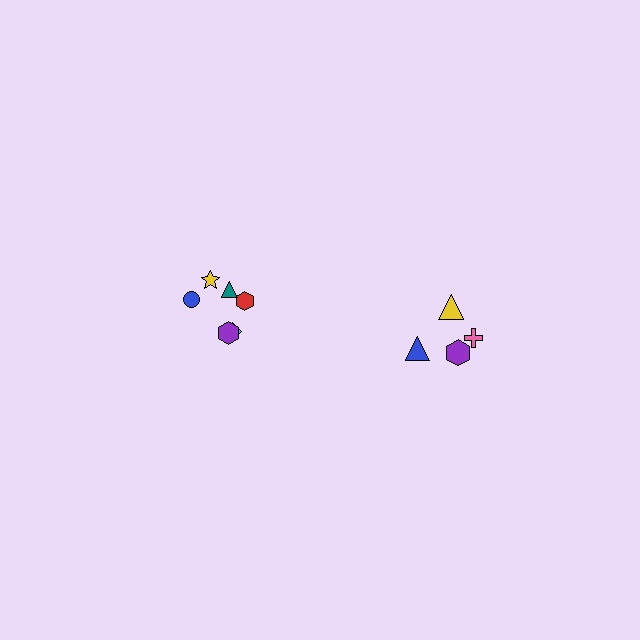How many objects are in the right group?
There are 4 objects.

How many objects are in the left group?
There are 6 objects.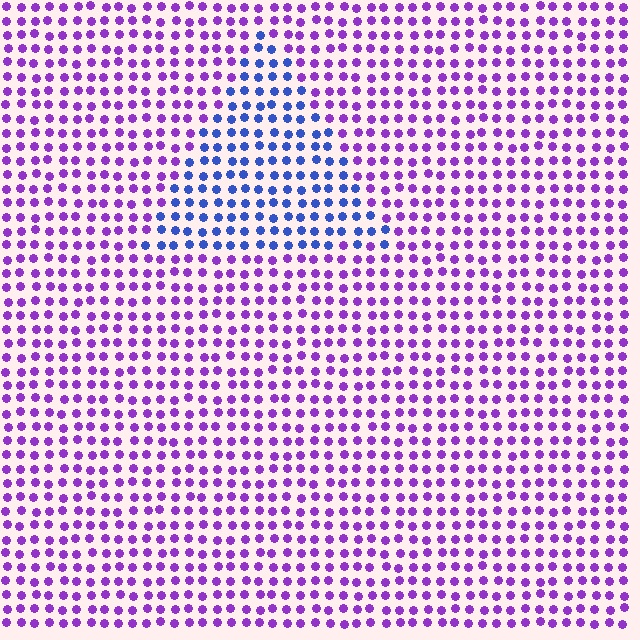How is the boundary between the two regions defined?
The boundary is defined purely by a slight shift in hue (about 51 degrees). Spacing, size, and orientation are identical on both sides.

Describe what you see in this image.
The image is filled with small purple elements in a uniform arrangement. A triangle-shaped region is visible where the elements are tinted to a slightly different hue, forming a subtle color boundary.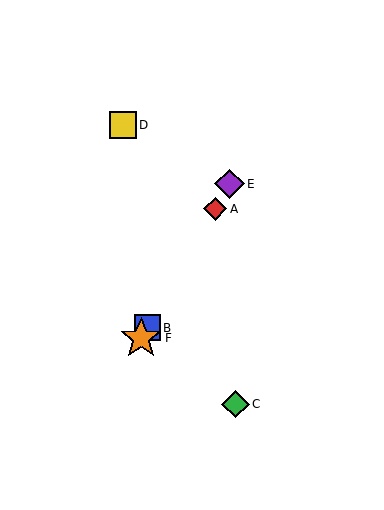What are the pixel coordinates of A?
Object A is at (215, 209).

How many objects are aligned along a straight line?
4 objects (A, B, E, F) are aligned along a straight line.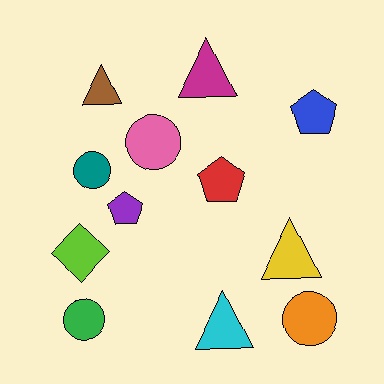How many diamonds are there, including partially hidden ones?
There is 1 diamond.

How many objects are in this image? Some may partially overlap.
There are 12 objects.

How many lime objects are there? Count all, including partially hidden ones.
There is 1 lime object.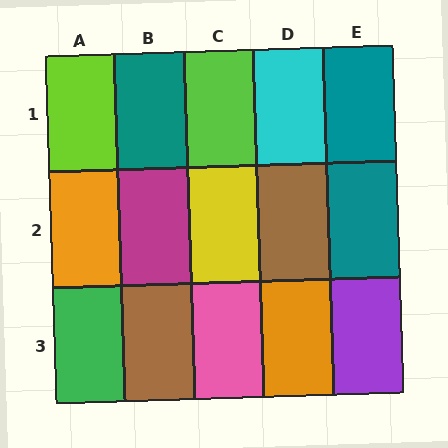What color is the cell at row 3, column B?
Brown.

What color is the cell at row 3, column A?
Green.